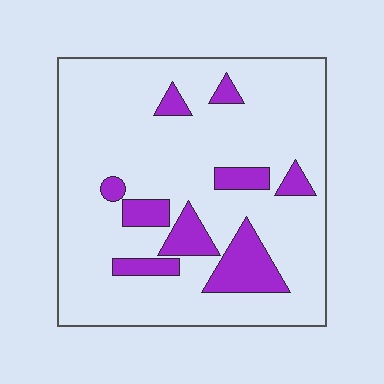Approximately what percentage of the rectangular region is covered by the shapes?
Approximately 15%.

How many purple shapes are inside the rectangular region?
9.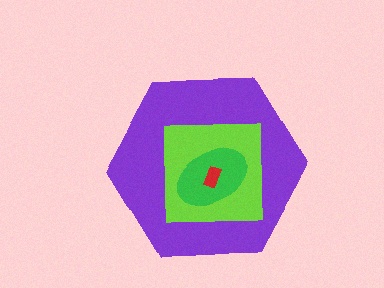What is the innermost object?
The red rectangle.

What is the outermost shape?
The purple hexagon.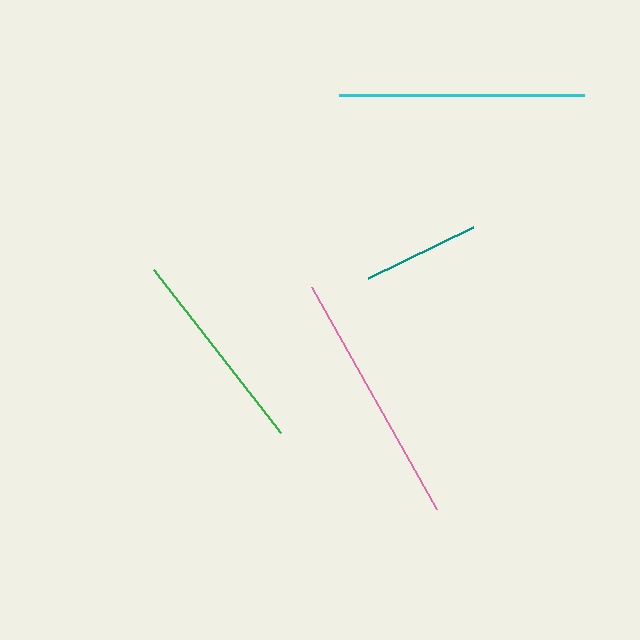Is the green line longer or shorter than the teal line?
The green line is longer than the teal line.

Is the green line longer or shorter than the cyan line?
The cyan line is longer than the green line.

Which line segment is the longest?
The pink line is the longest at approximately 256 pixels.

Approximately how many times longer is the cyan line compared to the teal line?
The cyan line is approximately 2.1 times the length of the teal line.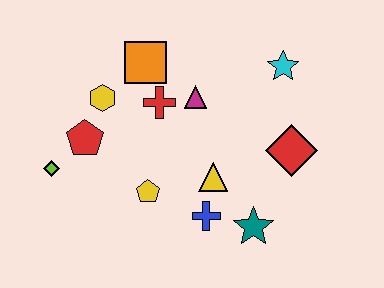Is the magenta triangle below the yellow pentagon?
No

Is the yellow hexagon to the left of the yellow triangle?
Yes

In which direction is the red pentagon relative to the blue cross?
The red pentagon is to the left of the blue cross.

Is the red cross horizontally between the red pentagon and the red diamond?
Yes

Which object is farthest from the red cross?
The teal star is farthest from the red cross.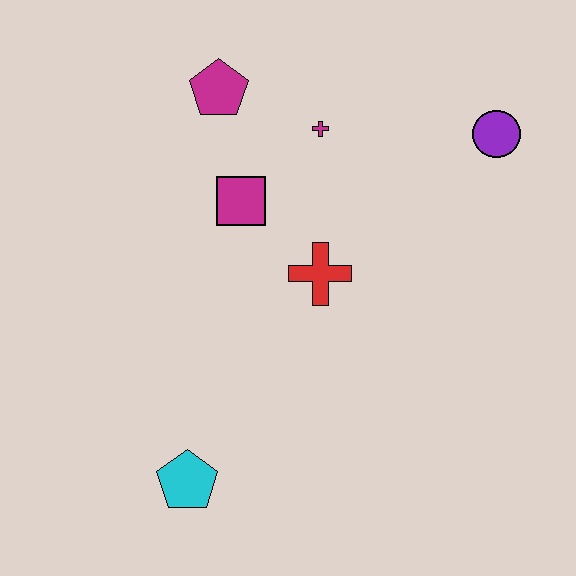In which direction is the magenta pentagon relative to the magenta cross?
The magenta pentagon is to the left of the magenta cross.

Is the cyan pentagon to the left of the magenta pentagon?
Yes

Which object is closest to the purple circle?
The magenta cross is closest to the purple circle.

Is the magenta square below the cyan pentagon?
No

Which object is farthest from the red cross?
The cyan pentagon is farthest from the red cross.